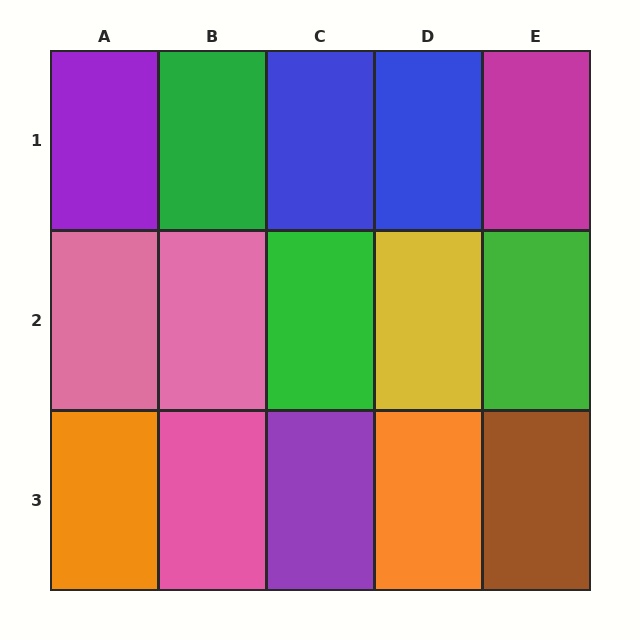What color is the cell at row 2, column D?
Yellow.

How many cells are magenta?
1 cell is magenta.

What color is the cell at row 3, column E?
Brown.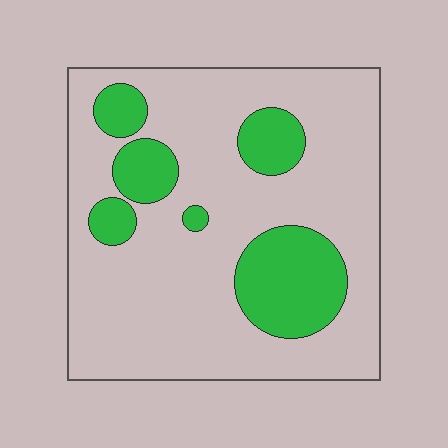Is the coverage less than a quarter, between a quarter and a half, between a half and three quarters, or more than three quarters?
Less than a quarter.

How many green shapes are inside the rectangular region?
6.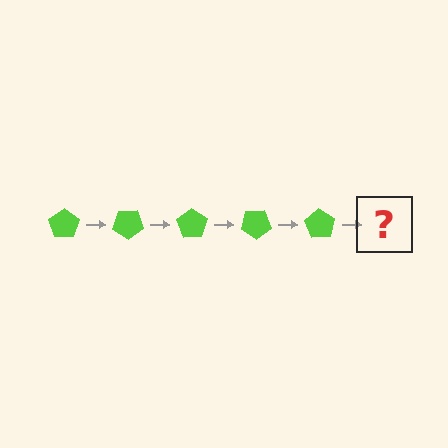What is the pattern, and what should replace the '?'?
The pattern is that the pentagon rotates 35 degrees each step. The '?' should be a lime pentagon rotated 175 degrees.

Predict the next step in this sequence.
The next step is a lime pentagon rotated 175 degrees.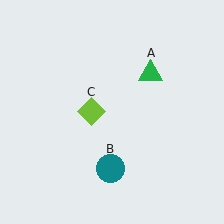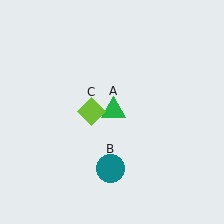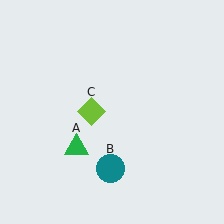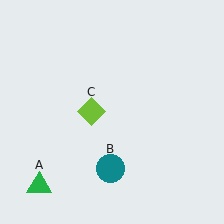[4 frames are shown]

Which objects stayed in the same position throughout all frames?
Teal circle (object B) and lime diamond (object C) remained stationary.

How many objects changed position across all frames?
1 object changed position: green triangle (object A).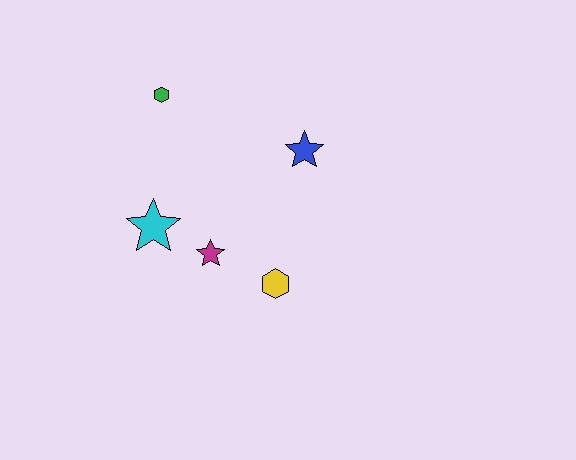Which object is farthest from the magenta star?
The green hexagon is farthest from the magenta star.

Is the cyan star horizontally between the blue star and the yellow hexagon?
No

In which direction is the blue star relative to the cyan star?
The blue star is to the right of the cyan star.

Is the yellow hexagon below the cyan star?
Yes